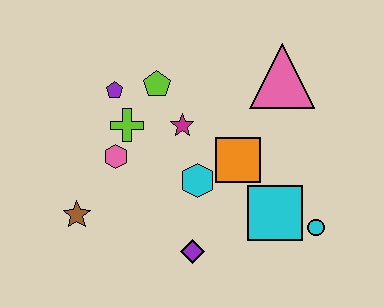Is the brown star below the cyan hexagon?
Yes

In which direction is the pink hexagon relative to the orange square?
The pink hexagon is to the left of the orange square.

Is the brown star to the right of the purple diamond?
No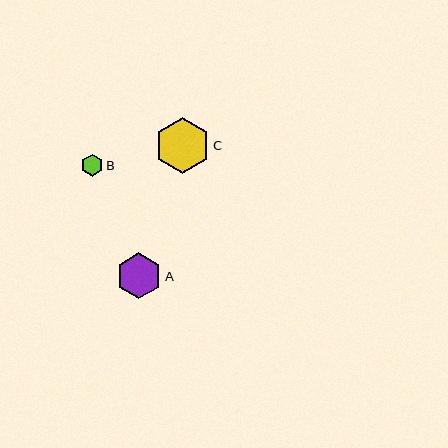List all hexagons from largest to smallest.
From largest to smallest: C, A, B.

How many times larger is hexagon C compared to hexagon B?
Hexagon C is approximately 2.5 times the size of hexagon B.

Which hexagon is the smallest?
Hexagon B is the smallest with a size of approximately 22 pixels.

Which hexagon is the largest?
Hexagon C is the largest with a size of approximately 55 pixels.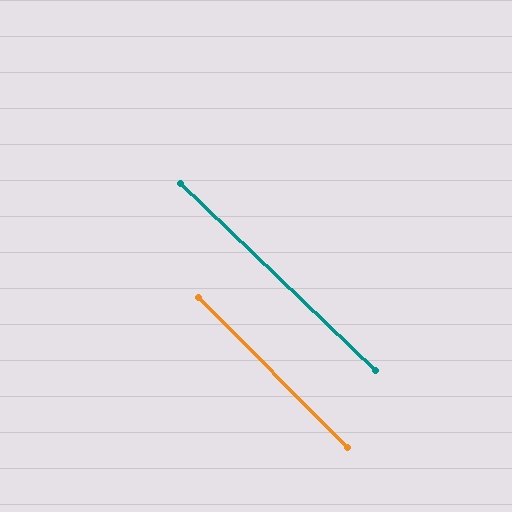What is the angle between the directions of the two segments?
Approximately 1 degree.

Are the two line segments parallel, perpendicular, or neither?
Parallel — their directions differ by only 1.4°.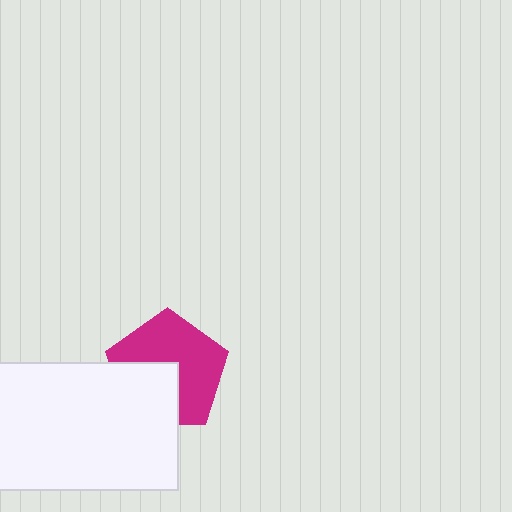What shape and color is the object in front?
The object in front is a white rectangle.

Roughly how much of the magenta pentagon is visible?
About half of it is visible (roughly 62%).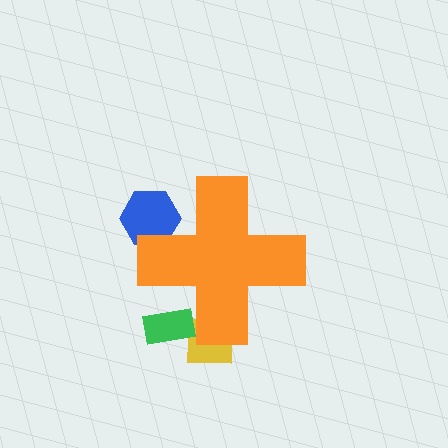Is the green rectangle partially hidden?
Yes, the green rectangle is partially hidden behind the orange cross.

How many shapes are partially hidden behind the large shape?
3 shapes are partially hidden.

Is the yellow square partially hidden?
Yes, the yellow square is partially hidden behind the orange cross.